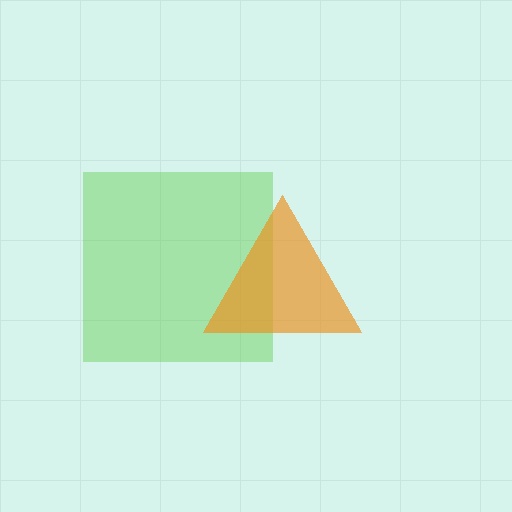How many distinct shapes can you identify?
There are 2 distinct shapes: a lime square, an orange triangle.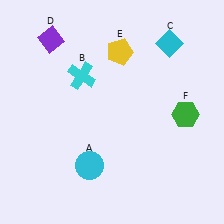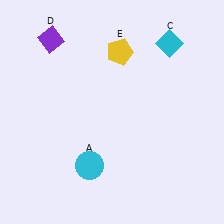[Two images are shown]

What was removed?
The cyan cross (B), the green hexagon (F) were removed in Image 2.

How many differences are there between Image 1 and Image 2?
There are 2 differences between the two images.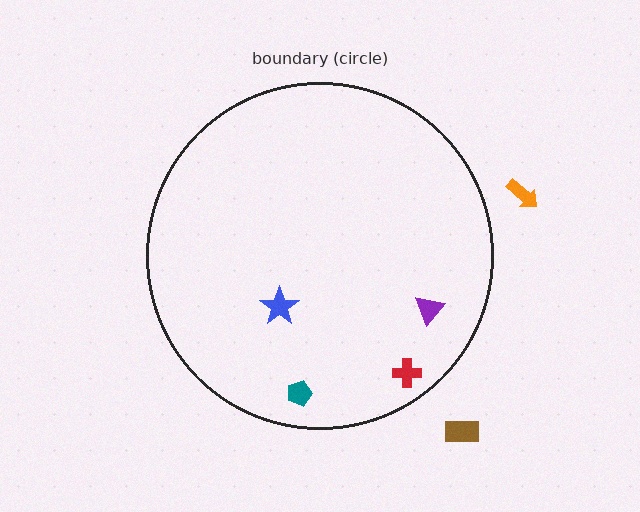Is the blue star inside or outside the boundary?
Inside.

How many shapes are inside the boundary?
4 inside, 2 outside.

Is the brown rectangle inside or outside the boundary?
Outside.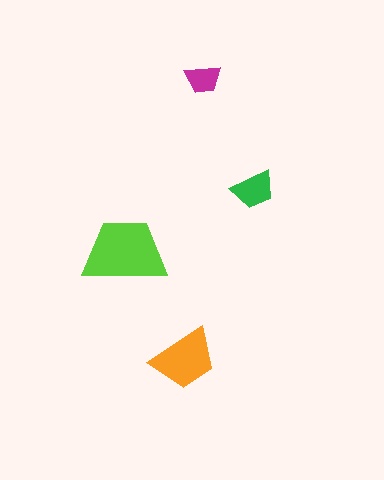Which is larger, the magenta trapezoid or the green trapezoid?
The green one.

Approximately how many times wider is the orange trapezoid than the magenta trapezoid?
About 2 times wider.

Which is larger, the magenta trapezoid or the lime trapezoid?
The lime one.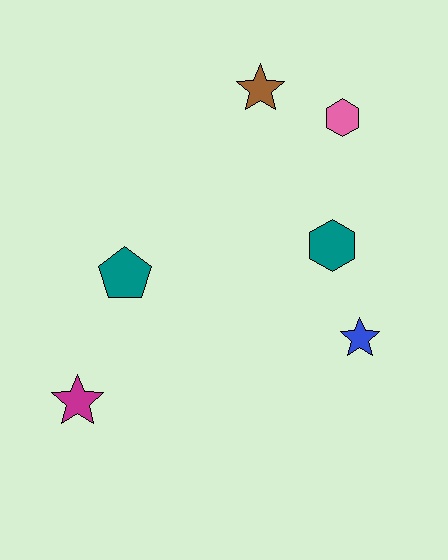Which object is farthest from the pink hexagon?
The magenta star is farthest from the pink hexagon.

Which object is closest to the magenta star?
The teal pentagon is closest to the magenta star.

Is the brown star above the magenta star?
Yes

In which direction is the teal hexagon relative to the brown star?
The teal hexagon is below the brown star.